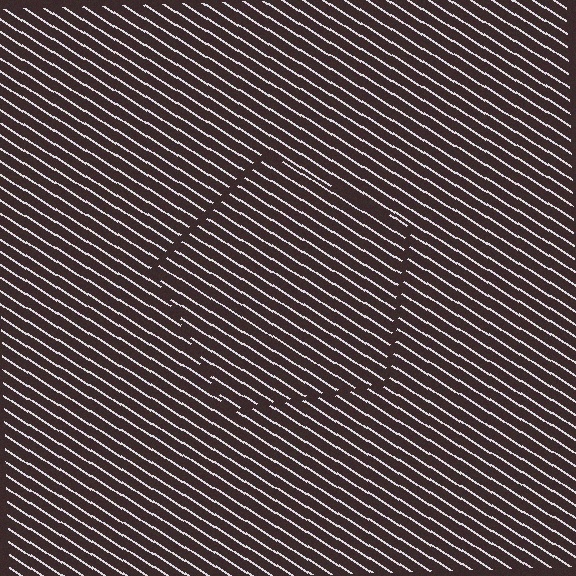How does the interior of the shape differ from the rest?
The interior of the shape contains the same grating, shifted by half a period — the contour is defined by the phase discontinuity where line-ends from the inner and outer gratings abut.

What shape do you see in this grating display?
An illusory pentagon. The interior of the shape contains the same grating, shifted by half a period — the contour is defined by the phase discontinuity where line-ends from the inner and outer gratings abut.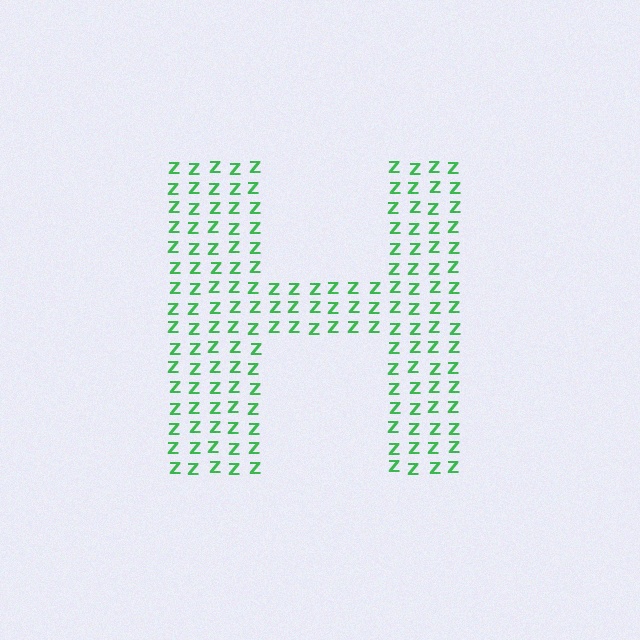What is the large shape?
The large shape is the letter H.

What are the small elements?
The small elements are letter Z's.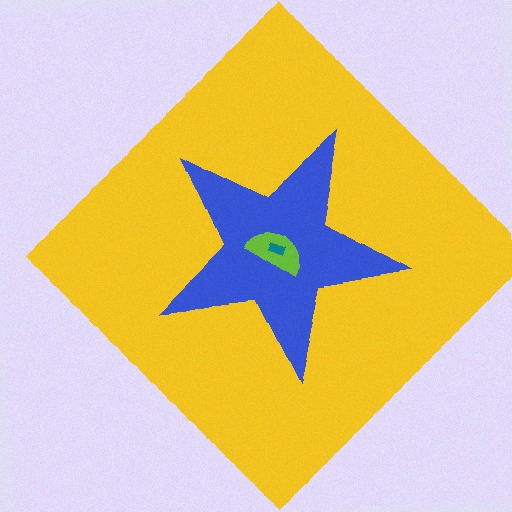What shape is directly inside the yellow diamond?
The blue star.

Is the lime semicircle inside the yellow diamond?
Yes.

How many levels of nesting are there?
4.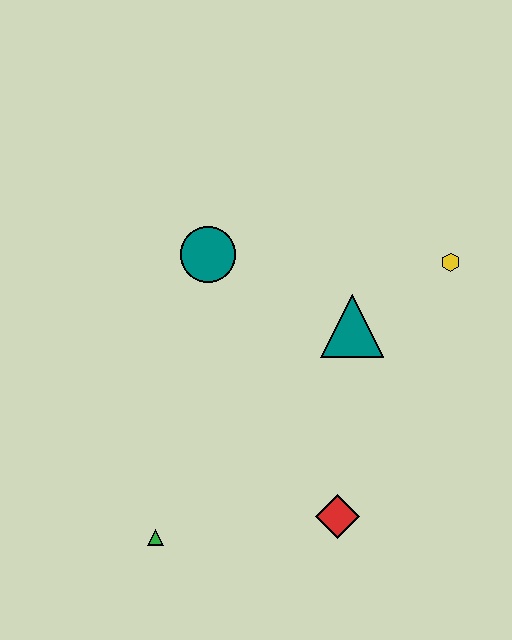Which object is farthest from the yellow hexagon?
The green triangle is farthest from the yellow hexagon.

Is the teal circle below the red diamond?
No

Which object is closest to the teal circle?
The teal triangle is closest to the teal circle.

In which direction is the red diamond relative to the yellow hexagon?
The red diamond is below the yellow hexagon.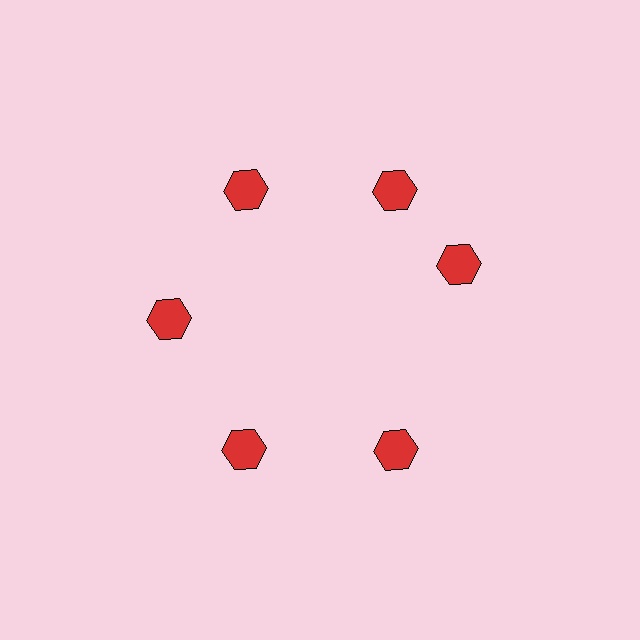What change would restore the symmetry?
The symmetry would be restored by rotating it back into even spacing with its neighbors so that all 6 hexagons sit at equal angles and equal distance from the center.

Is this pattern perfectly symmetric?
No. The 6 red hexagons are arranged in a ring, but one element near the 3 o'clock position is rotated out of alignment along the ring, breaking the 6-fold rotational symmetry.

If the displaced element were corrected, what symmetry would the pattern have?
It would have 6-fold rotational symmetry — the pattern would map onto itself every 60 degrees.